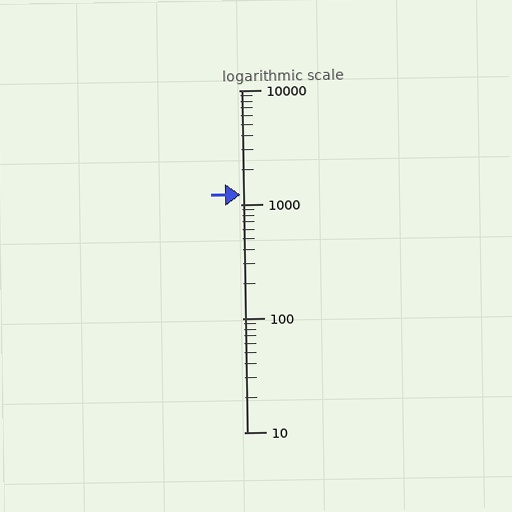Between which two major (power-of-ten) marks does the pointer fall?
The pointer is between 1000 and 10000.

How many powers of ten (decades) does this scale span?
The scale spans 3 decades, from 10 to 10000.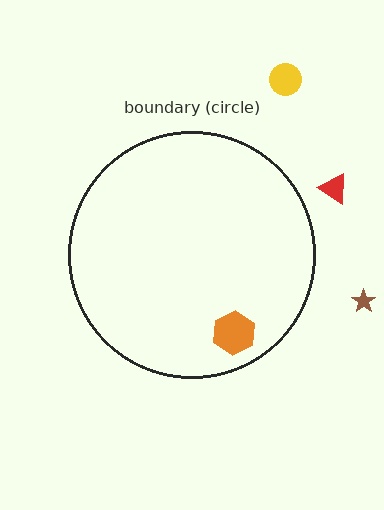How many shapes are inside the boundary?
1 inside, 3 outside.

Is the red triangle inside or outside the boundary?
Outside.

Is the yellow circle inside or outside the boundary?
Outside.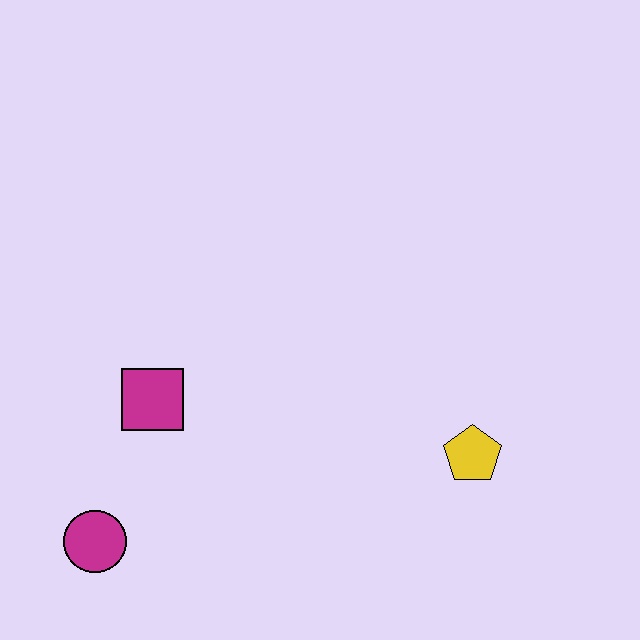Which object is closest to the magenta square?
The magenta circle is closest to the magenta square.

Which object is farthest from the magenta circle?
The yellow pentagon is farthest from the magenta circle.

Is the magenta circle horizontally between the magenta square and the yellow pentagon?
No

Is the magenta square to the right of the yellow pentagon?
No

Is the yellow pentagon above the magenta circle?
Yes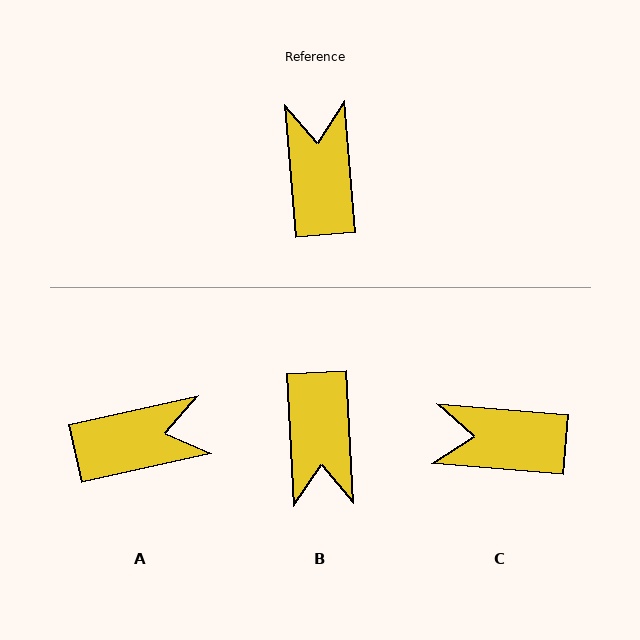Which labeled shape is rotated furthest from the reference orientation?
B, about 178 degrees away.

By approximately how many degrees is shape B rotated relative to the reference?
Approximately 178 degrees counter-clockwise.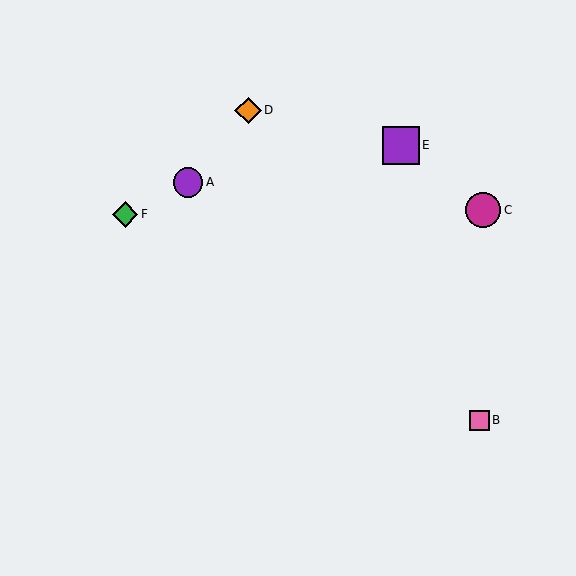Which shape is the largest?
The purple square (labeled E) is the largest.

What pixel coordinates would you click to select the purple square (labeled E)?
Click at (401, 145) to select the purple square E.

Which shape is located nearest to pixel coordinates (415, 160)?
The purple square (labeled E) at (401, 145) is nearest to that location.